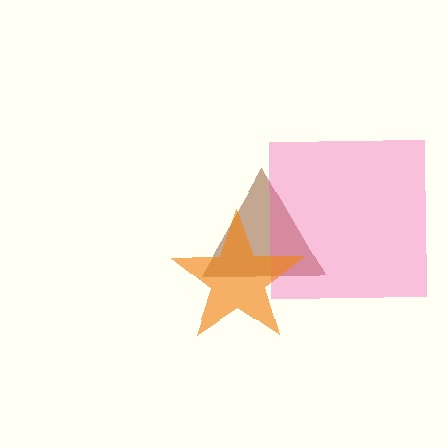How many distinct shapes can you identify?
There are 3 distinct shapes: a brown triangle, a pink square, an orange star.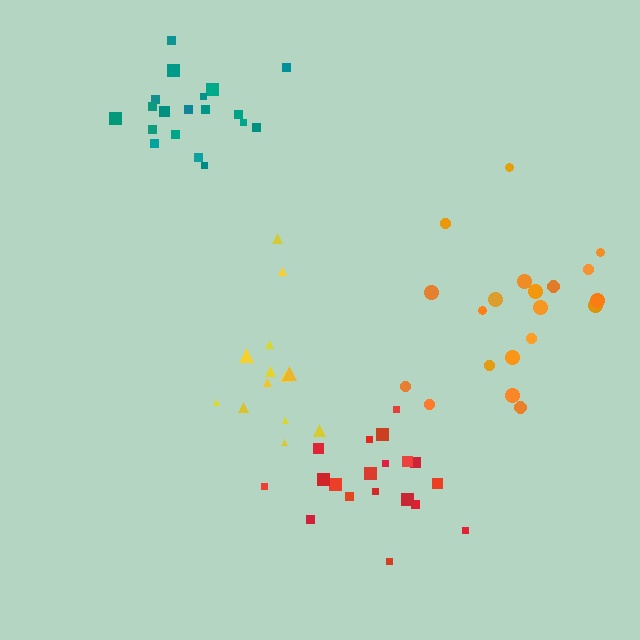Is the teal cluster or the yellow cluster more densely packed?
Teal.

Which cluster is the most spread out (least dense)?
Orange.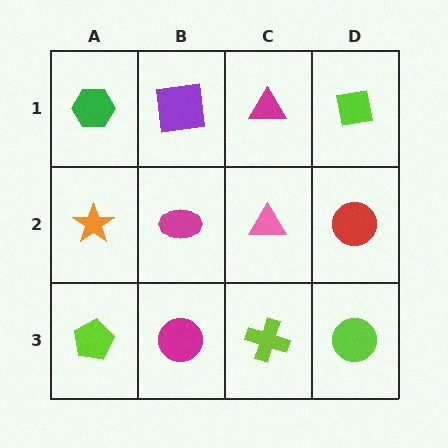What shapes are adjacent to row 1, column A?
An orange star (row 2, column A), a purple square (row 1, column B).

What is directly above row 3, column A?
An orange star.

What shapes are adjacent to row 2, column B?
A purple square (row 1, column B), a magenta circle (row 3, column B), an orange star (row 2, column A), a pink triangle (row 2, column C).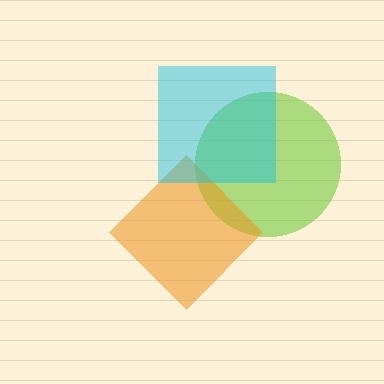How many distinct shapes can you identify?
There are 3 distinct shapes: a lime circle, an orange diamond, a cyan square.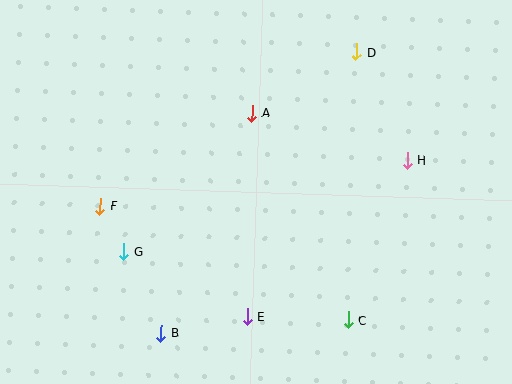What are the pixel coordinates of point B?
Point B is at (161, 333).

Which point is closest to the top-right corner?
Point D is closest to the top-right corner.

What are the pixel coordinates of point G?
Point G is at (124, 252).